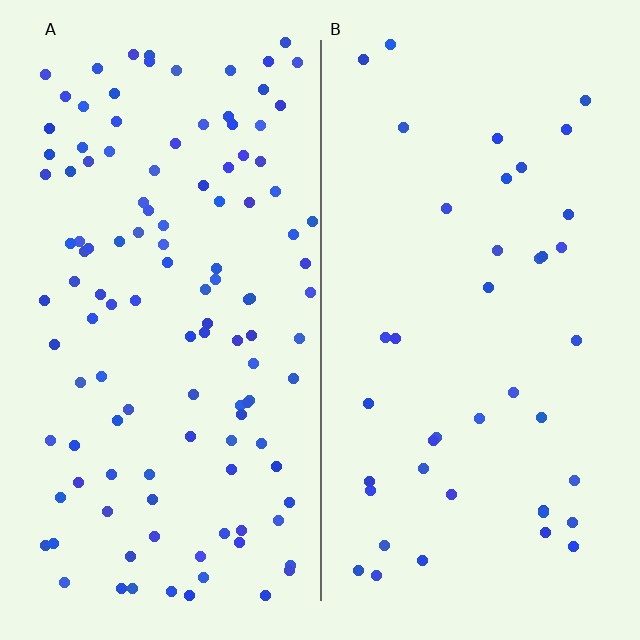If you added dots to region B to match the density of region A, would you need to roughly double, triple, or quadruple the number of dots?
Approximately triple.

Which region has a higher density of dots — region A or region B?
A (the left).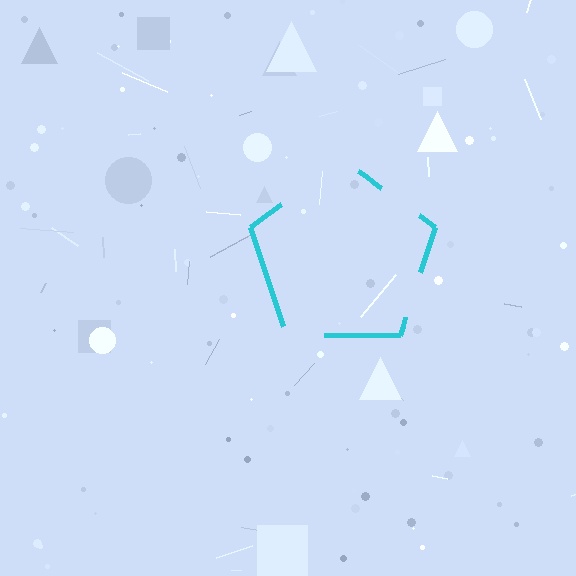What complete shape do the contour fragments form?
The contour fragments form a pentagon.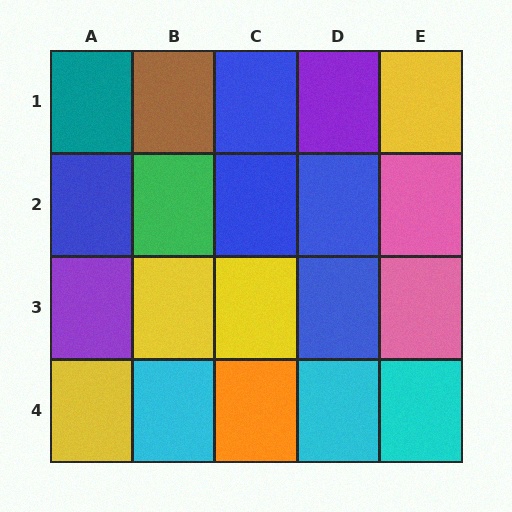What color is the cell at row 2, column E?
Pink.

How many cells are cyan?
3 cells are cyan.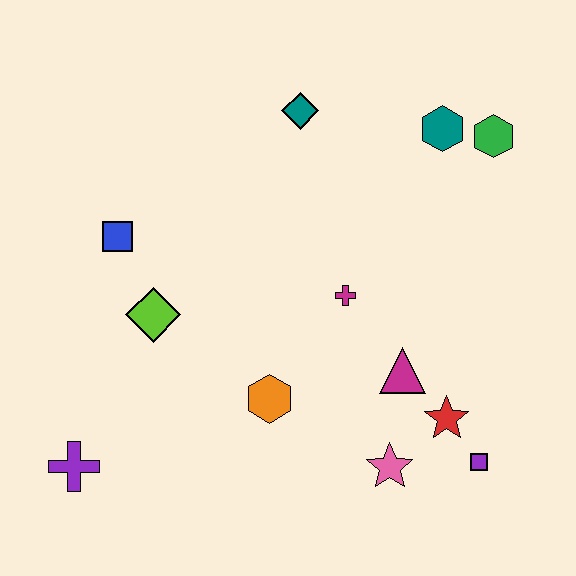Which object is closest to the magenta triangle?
The red star is closest to the magenta triangle.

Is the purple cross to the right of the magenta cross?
No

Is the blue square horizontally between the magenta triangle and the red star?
No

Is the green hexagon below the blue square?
No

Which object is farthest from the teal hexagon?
The purple cross is farthest from the teal hexagon.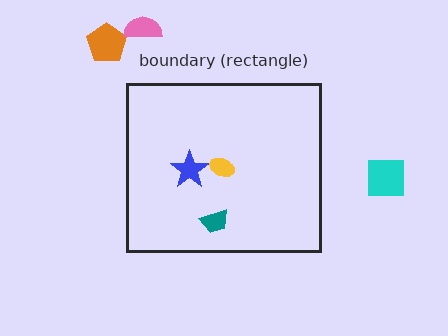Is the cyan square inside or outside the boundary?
Outside.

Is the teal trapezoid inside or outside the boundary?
Inside.